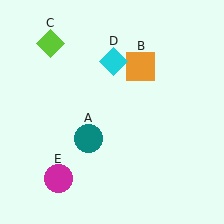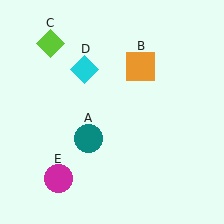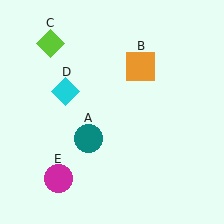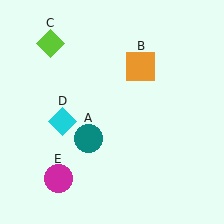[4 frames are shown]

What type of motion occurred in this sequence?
The cyan diamond (object D) rotated counterclockwise around the center of the scene.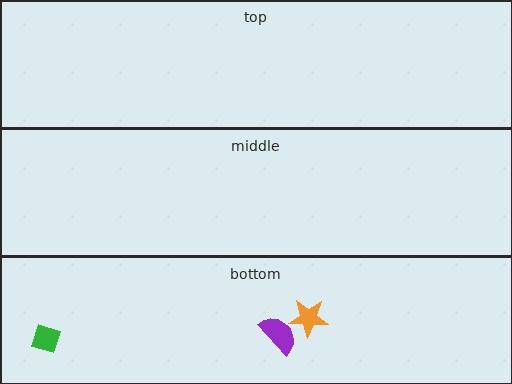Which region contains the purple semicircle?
The bottom region.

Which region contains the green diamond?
The bottom region.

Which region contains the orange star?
The bottom region.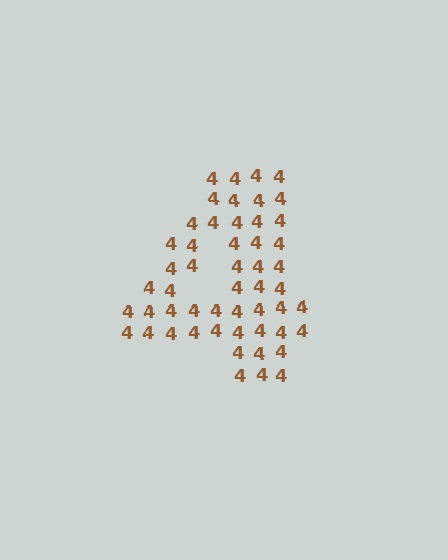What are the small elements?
The small elements are digit 4's.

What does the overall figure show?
The overall figure shows the digit 4.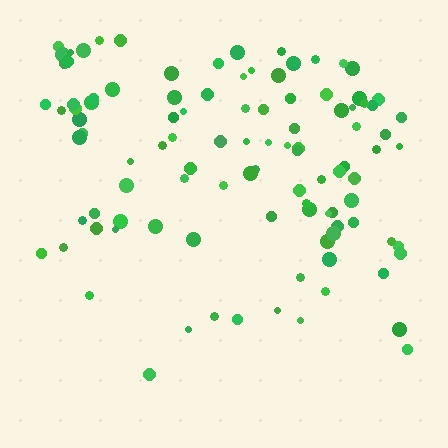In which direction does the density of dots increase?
From bottom to top, with the top side densest.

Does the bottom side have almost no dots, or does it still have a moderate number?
Still a moderate number, just noticeably fewer than the top.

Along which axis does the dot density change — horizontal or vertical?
Vertical.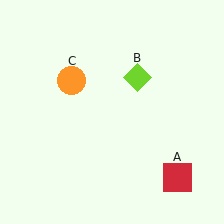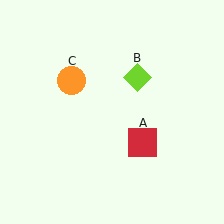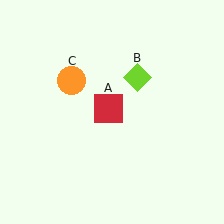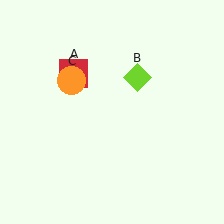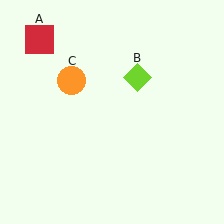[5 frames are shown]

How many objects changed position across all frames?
1 object changed position: red square (object A).